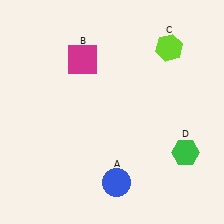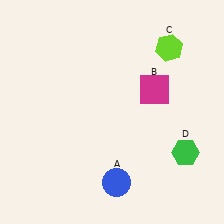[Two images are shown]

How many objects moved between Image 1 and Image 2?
1 object moved between the two images.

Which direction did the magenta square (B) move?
The magenta square (B) moved right.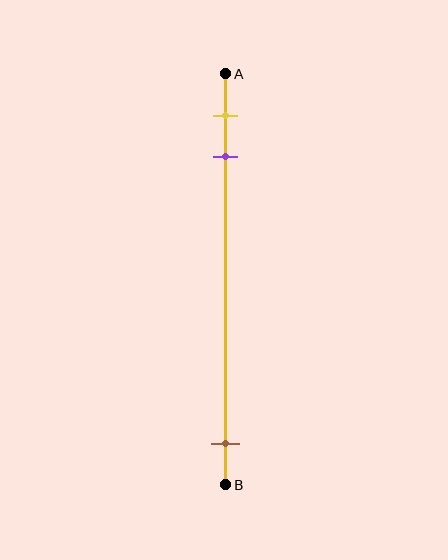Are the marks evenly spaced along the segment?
No, the marks are not evenly spaced.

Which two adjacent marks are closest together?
The yellow and purple marks are the closest adjacent pair.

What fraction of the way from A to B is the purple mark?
The purple mark is approximately 20% (0.2) of the way from A to B.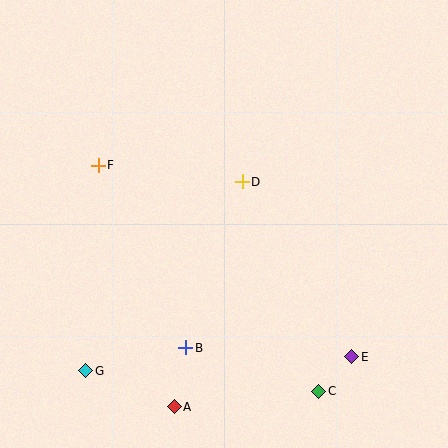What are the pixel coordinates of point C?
Point C is at (319, 391).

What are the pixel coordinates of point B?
Point B is at (186, 348).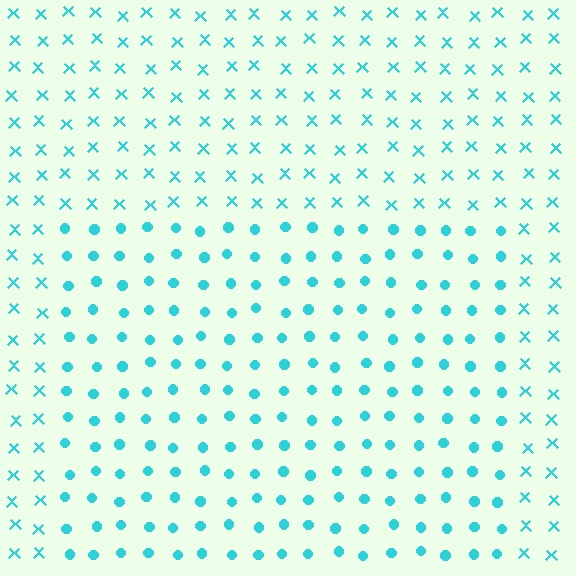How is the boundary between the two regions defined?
The boundary is defined by a change in element shape: circles inside vs. X marks outside. All elements share the same color and spacing.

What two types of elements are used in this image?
The image uses circles inside the rectangle region and X marks outside it.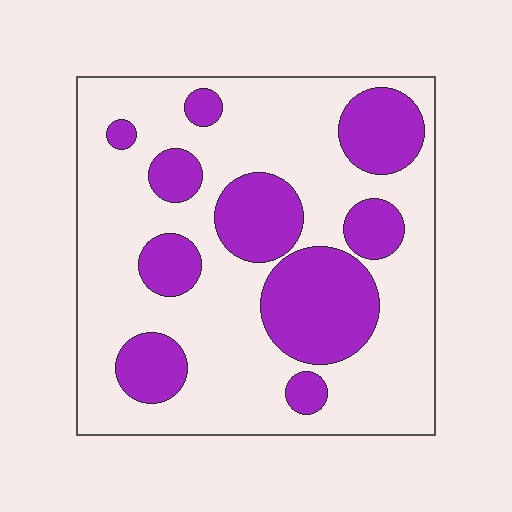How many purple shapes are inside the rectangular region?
10.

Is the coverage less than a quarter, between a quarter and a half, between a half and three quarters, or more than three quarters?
Between a quarter and a half.